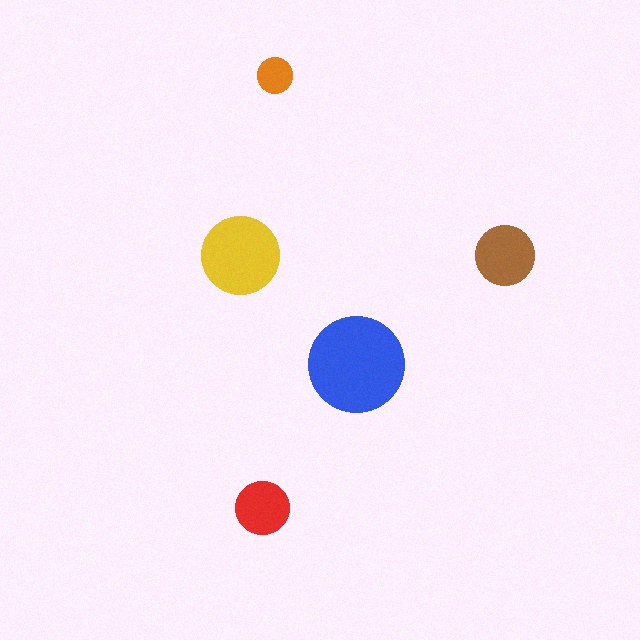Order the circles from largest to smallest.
the blue one, the yellow one, the brown one, the red one, the orange one.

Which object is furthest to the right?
The brown circle is rightmost.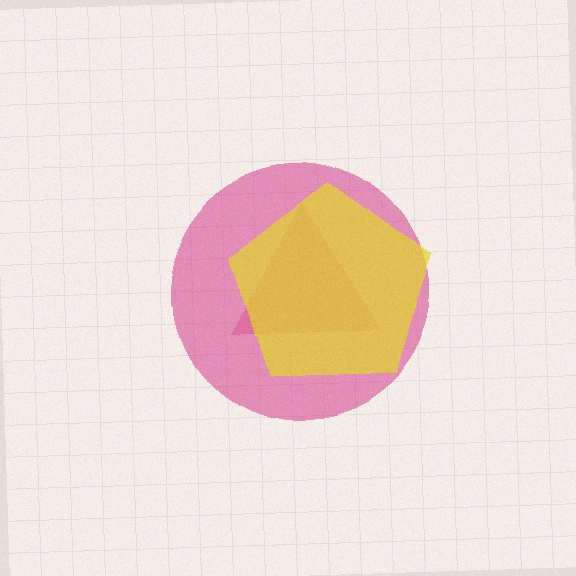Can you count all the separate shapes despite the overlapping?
Yes, there are 3 separate shapes.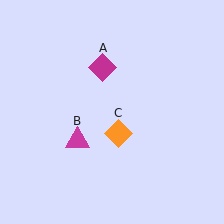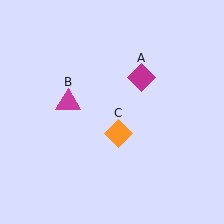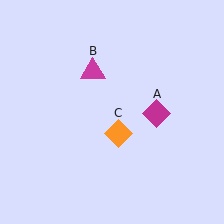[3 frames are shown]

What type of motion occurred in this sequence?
The magenta diamond (object A), magenta triangle (object B) rotated clockwise around the center of the scene.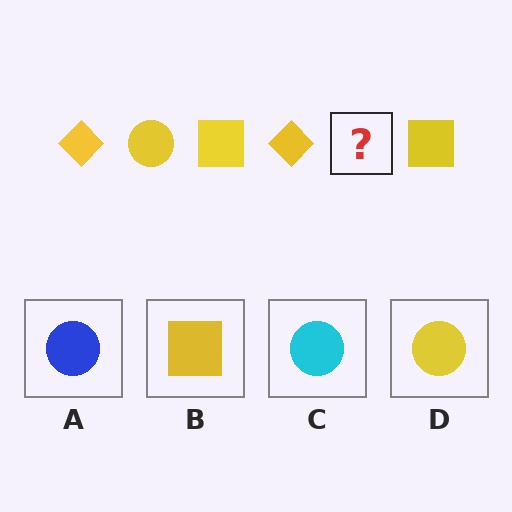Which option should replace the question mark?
Option D.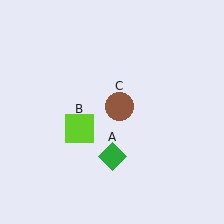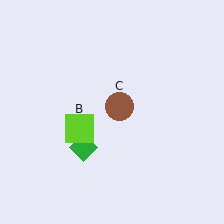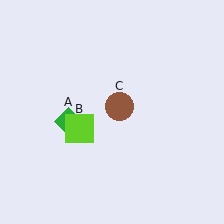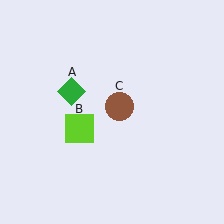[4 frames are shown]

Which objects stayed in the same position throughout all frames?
Lime square (object B) and brown circle (object C) remained stationary.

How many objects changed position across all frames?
1 object changed position: green diamond (object A).